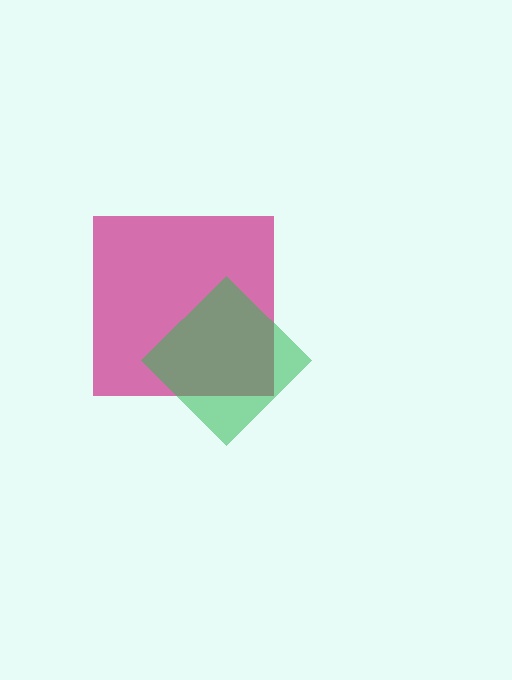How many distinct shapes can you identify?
There are 2 distinct shapes: a magenta square, a green diamond.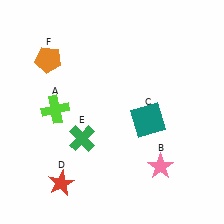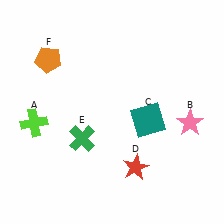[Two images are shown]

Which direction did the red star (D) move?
The red star (D) moved right.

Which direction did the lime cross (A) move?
The lime cross (A) moved left.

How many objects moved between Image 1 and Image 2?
3 objects moved between the two images.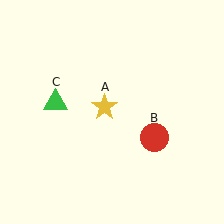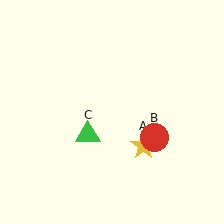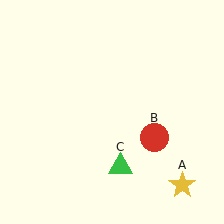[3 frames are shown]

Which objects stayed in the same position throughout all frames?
Red circle (object B) remained stationary.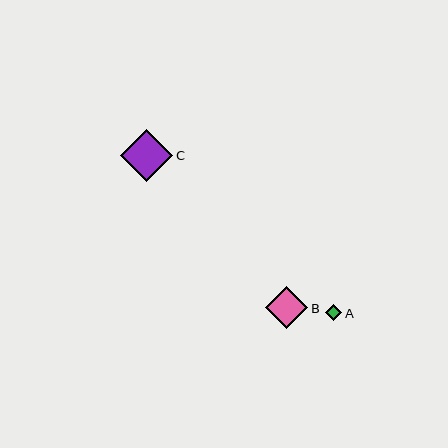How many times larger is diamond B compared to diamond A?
Diamond B is approximately 2.6 times the size of diamond A.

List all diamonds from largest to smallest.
From largest to smallest: C, B, A.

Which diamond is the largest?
Diamond C is the largest with a size of approximately 52 pixels.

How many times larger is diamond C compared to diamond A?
Diamond C is approximately 3.2 times the size of diamond A.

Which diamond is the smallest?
Diamond A is the smallest with a size of approximately 16 pixels.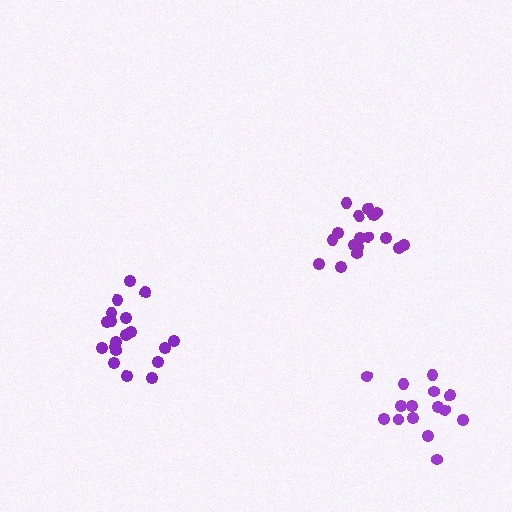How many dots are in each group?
Group 1: 19 dots, Group 2: 17 dots, Group 3: 15 dots (51 total).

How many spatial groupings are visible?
There are 3 spatial groupings.